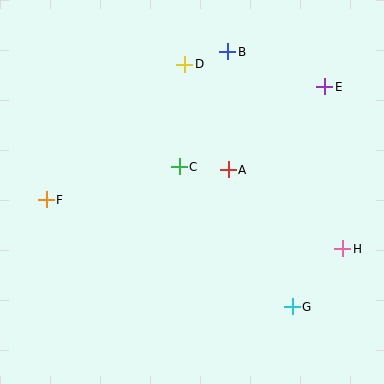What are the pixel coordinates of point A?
Point A is at (228, 170).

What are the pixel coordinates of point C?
Point C is at (179, 167).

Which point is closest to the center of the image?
Point C at (179, 167) is closest to the center.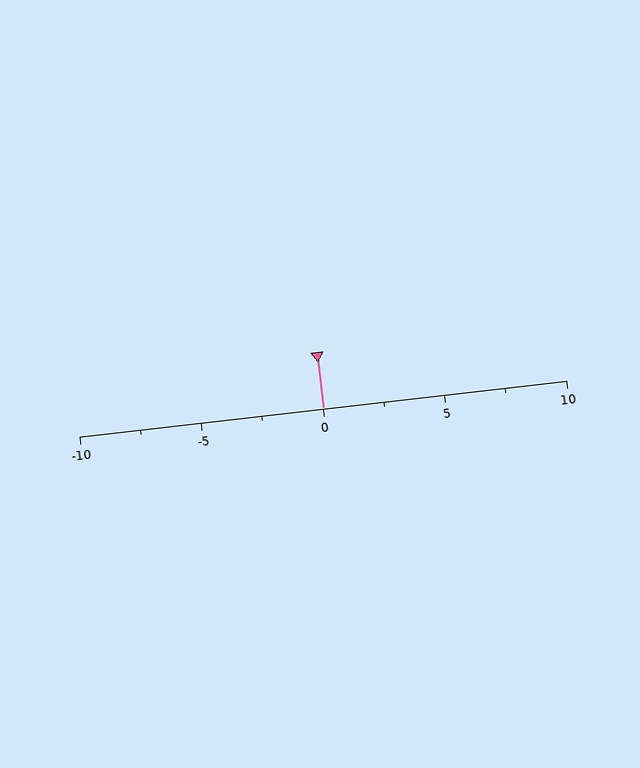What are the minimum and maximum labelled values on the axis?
The axis runs from -10 to 10.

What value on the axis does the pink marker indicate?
The marker indicates approximately 0.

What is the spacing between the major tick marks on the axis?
The major ticks are spaced 5 apart.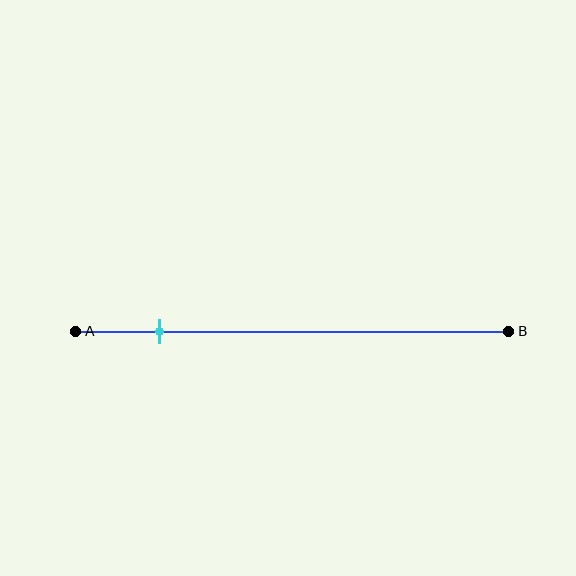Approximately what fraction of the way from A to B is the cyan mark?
The cyan mark is approximately 20% of the way from A to B.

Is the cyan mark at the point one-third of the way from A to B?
No, the mark is at about 20% from A, not at the 33% one-third point.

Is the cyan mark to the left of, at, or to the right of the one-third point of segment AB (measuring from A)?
The cyan mark is to the left of the one-third point of segment AB.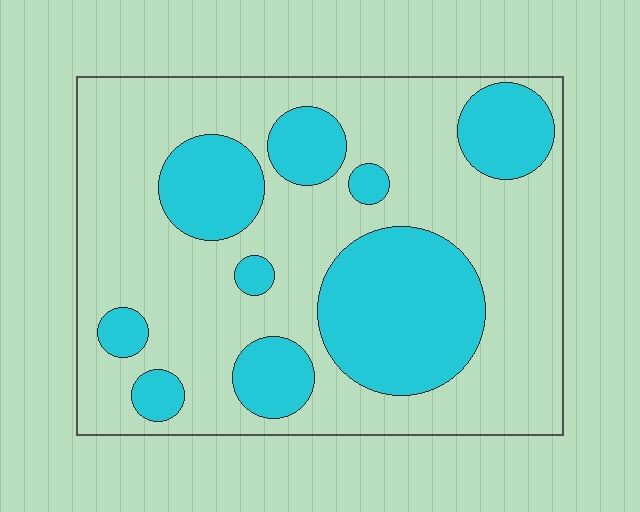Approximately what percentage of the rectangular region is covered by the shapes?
Approximately 30%.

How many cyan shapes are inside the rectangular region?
9.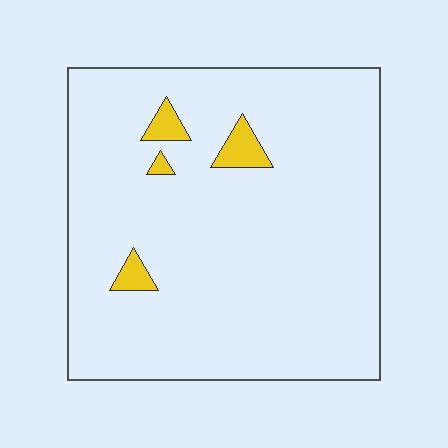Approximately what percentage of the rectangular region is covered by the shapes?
Approximately 5%.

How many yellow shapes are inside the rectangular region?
4.